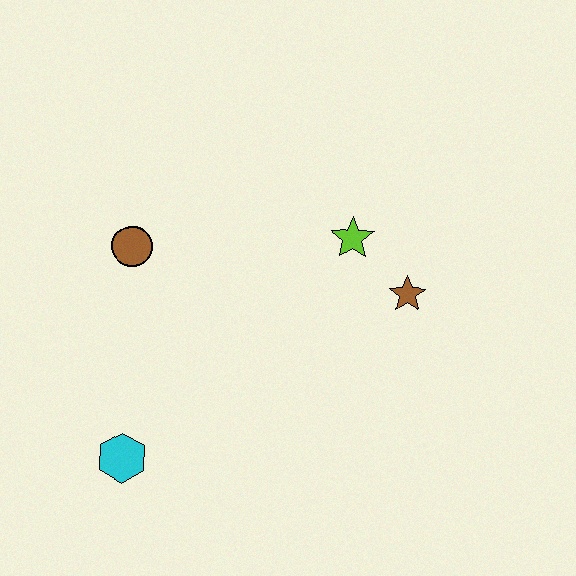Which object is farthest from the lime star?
The cyan hexagon is farthest from the lime star.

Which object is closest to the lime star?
The brown star is closest to the lime star.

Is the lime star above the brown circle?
Yes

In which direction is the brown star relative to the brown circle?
The brown star is to the right of the brown circle.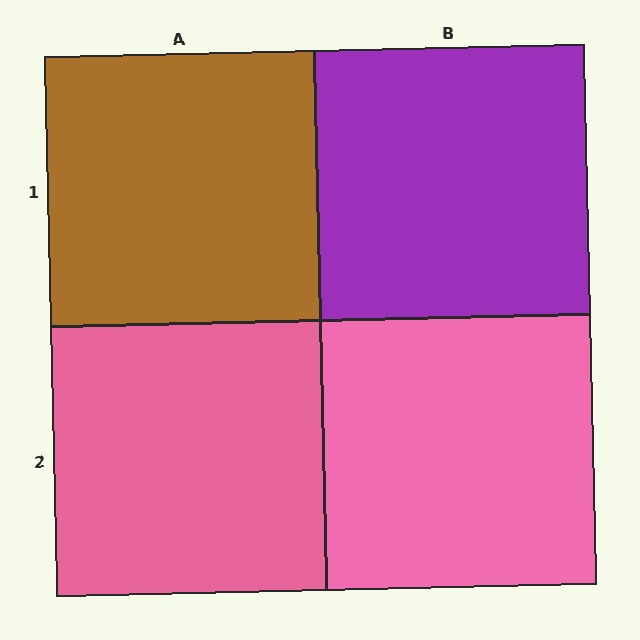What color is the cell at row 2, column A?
Pink.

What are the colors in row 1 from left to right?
Brown, purple.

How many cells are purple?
1 cell is purple.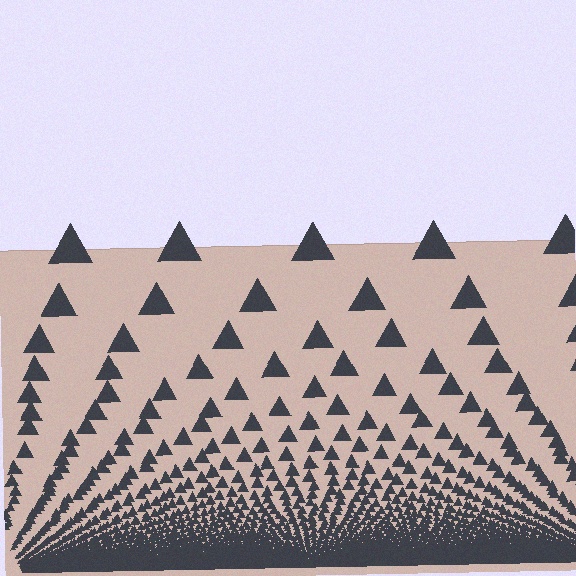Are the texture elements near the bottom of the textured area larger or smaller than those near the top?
Smaller. The gradient is inverted — elements near the bottom are smaller and denser.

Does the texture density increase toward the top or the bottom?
Density increases toward the bottom.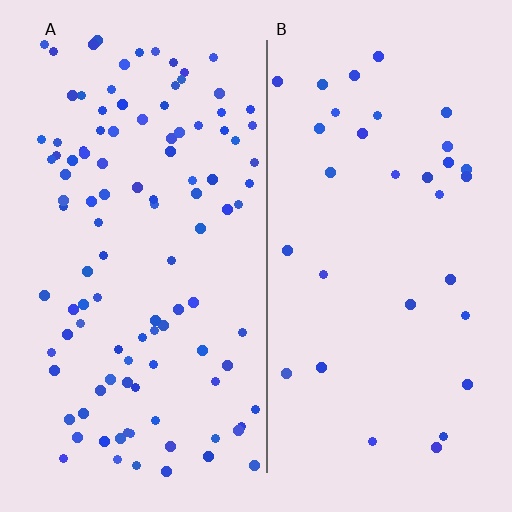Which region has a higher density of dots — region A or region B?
A (the left).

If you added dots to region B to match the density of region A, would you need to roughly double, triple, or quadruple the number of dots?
Approximately triple.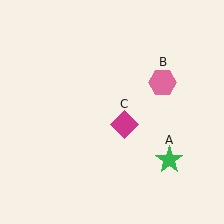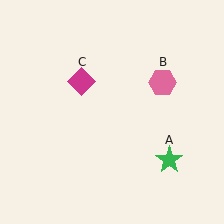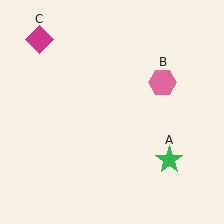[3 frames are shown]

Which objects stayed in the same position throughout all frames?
Green star (object A) and pink hexagon (object B) remained stationary.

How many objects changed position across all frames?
1 object changed position: magenta diamond (object C).